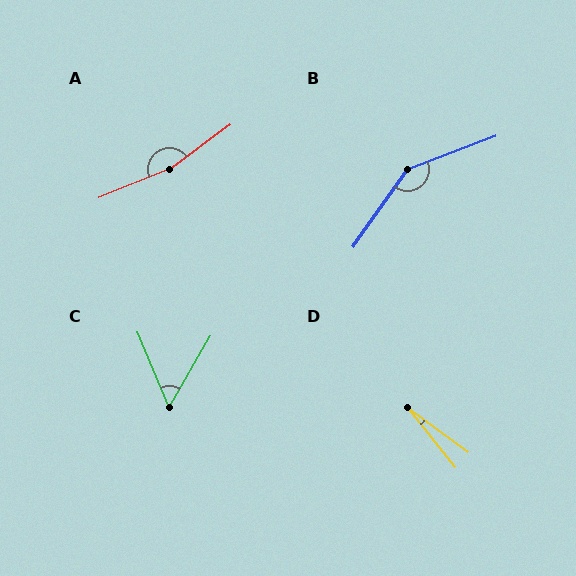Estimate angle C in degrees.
Approximately 53 degrees.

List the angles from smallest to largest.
D (15°), C (53°), B (146°), A (166°).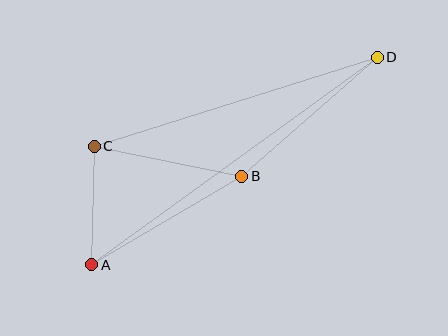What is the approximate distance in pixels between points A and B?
The distance between A and B is approximately 174 pixels.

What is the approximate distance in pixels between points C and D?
The distance between C and D is approximately 297 pixels.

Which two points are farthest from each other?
Points A and D are farthest from each other.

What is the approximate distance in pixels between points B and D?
The distance between B and D is approximately 180 pixels.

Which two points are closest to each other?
Points A and C are closest to each other.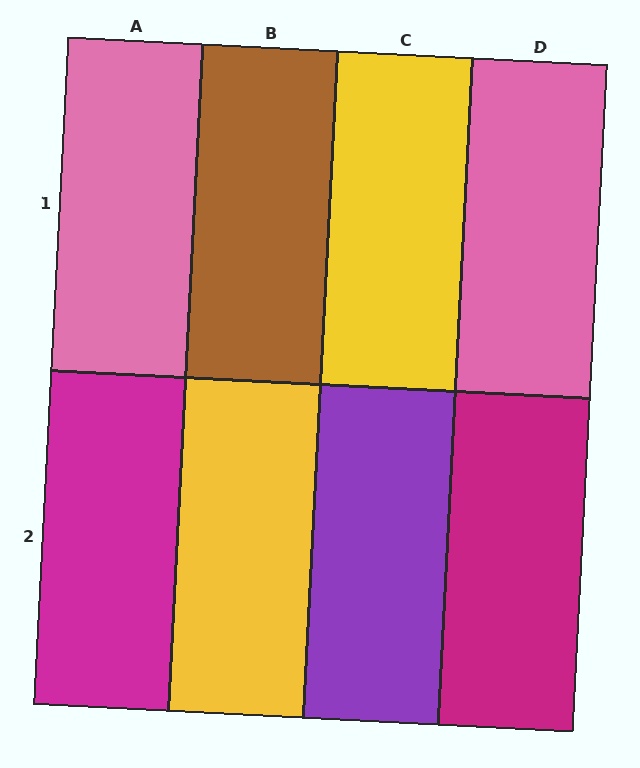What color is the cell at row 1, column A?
Pink.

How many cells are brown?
1 cell is brown.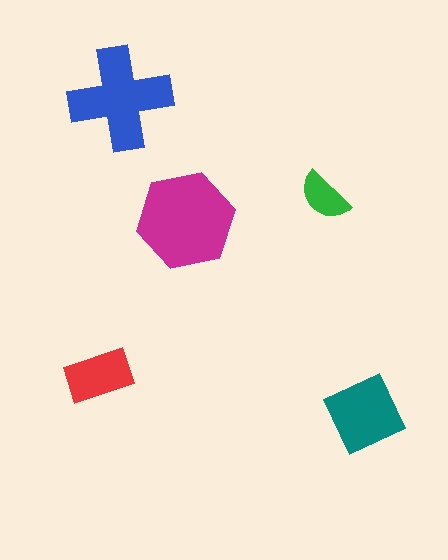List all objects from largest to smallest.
The magenta hexagon, the blue cross, the teal square, the red rectangle, the green semicircle.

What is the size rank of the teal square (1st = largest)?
3rd.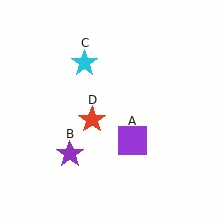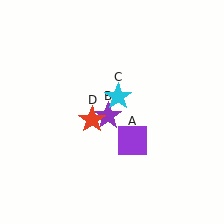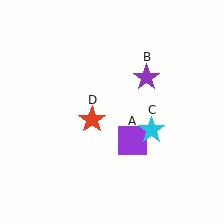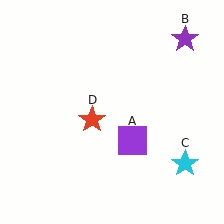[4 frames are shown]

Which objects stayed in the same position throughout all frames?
Purple square (object A) and red star (object D) remained stationary.